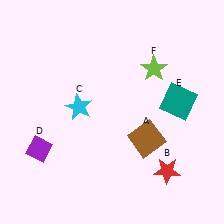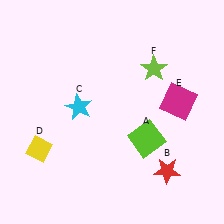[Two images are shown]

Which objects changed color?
A changed from brown to lime. D changed from purple to yellow. E changed from teal to magenta.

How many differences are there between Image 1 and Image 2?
There are 3 differences between the two images.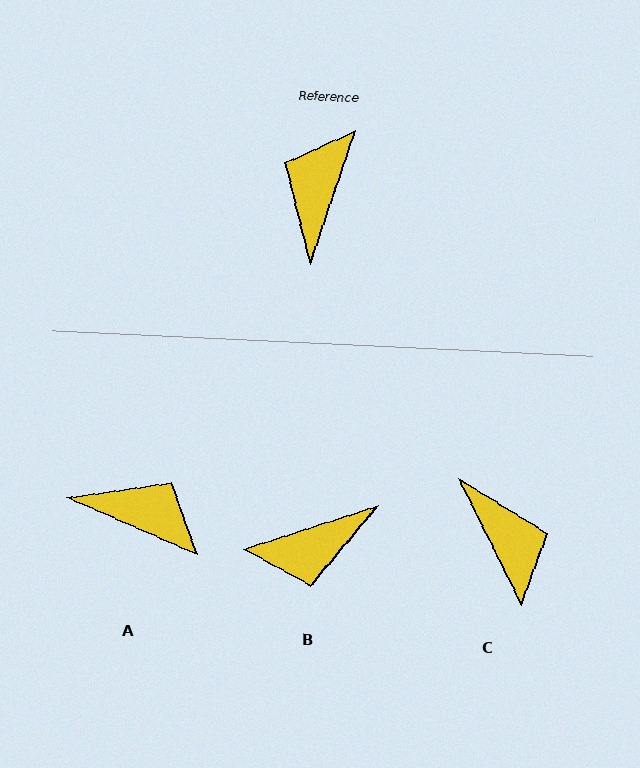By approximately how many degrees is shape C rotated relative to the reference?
Approximately 135 degrees clockwise.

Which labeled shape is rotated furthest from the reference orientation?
C, about 135 degrees away.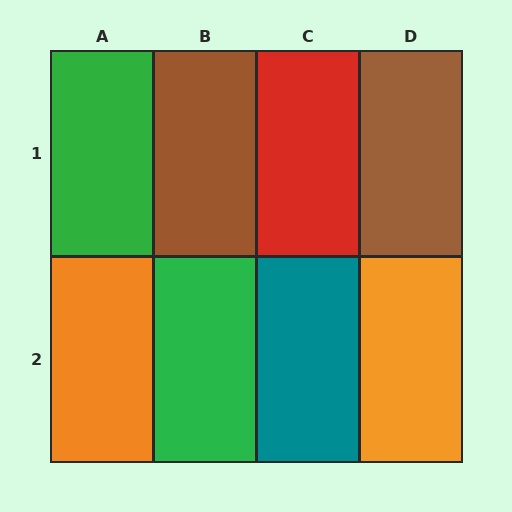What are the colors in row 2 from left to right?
Orange, green, teal, orange.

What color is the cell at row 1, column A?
Green.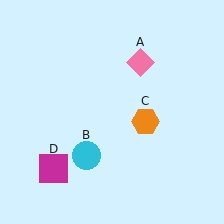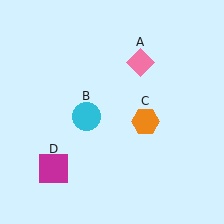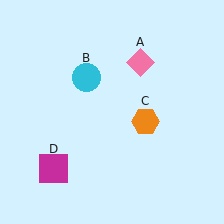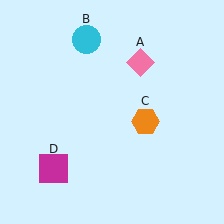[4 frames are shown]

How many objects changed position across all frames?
1 object changed position: cyan circle (object B).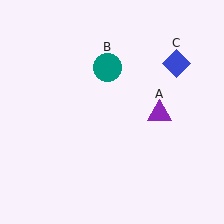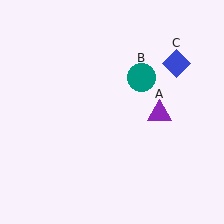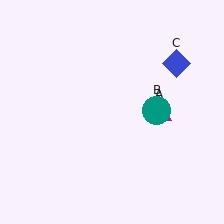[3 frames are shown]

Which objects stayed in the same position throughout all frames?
Purple triangle (object A) and blue diamond (object C) remained stationary.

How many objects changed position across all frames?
1 object changed position: teal circle (object B).